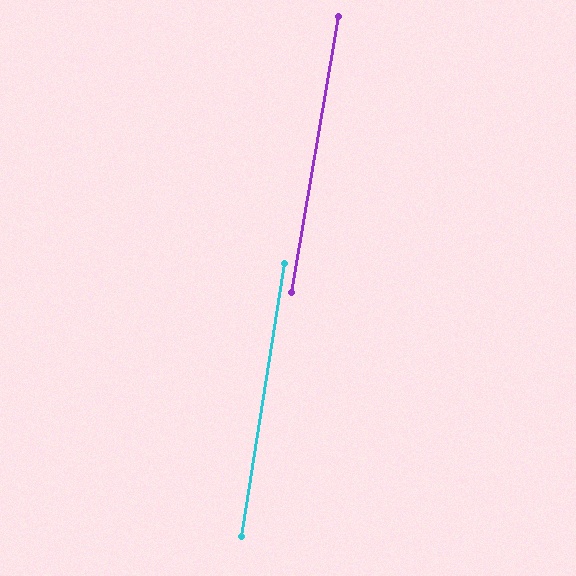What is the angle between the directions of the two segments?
Approximately 1 degree.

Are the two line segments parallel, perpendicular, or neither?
Parallel — their directions differ by only 0.7°.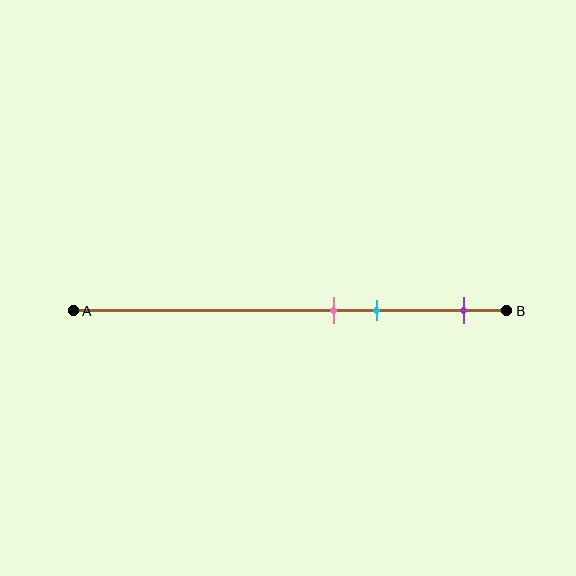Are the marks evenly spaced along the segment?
No, the marks are not evenly spaced.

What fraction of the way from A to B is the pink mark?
The pink mark is approximately 60% (0.6) of the way from A to B.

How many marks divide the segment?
There are 3 marks dividing the segment.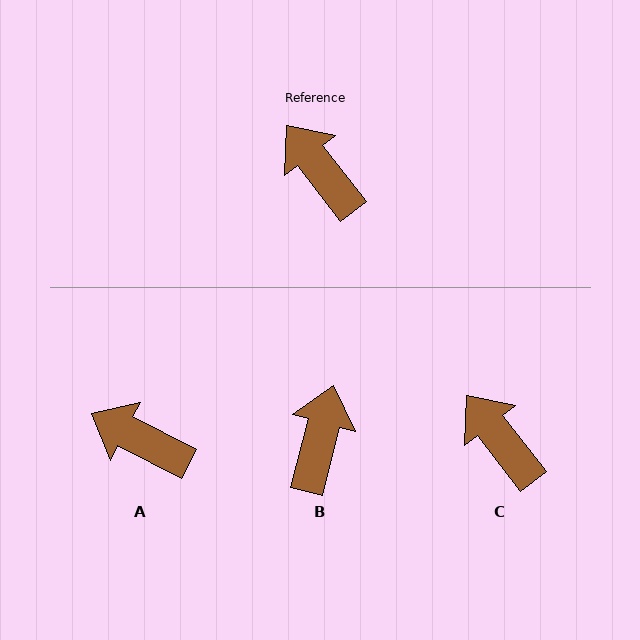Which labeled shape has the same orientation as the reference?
C.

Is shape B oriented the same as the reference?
No, it is off by about 52 degrees.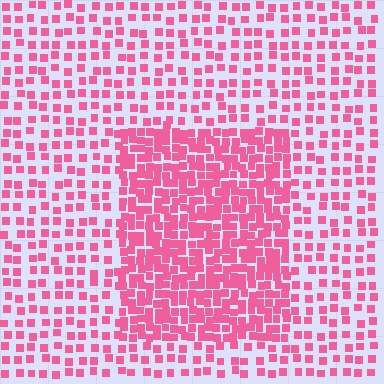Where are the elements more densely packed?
The elements are more densely packed inside the rectangle boundary.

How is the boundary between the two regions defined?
The boundary is defined by a change in element density (approximately 2.2x ratio). All elements are the same color, size, and shape.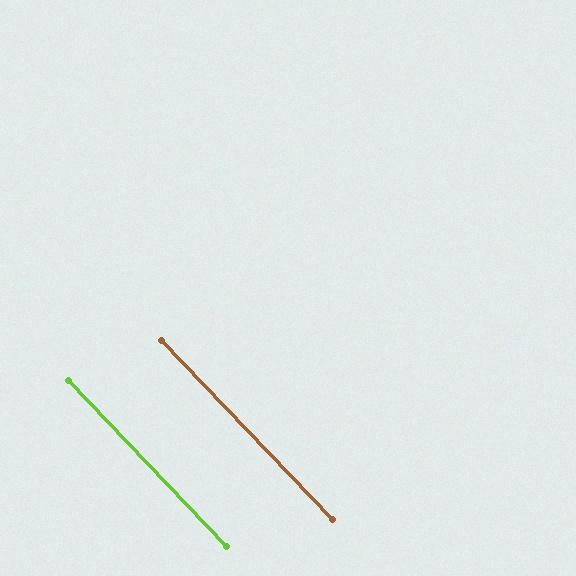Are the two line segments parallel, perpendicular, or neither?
Parallel — their directions differ by only 0.1°.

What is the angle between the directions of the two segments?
Approximately 0 degrees.